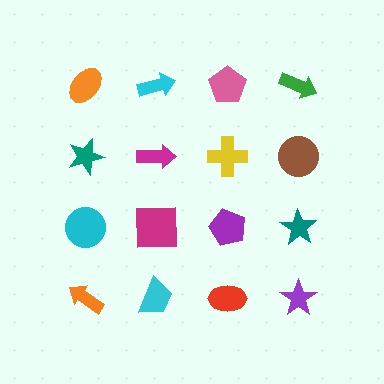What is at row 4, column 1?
An orange arrow.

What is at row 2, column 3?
A yellow cross.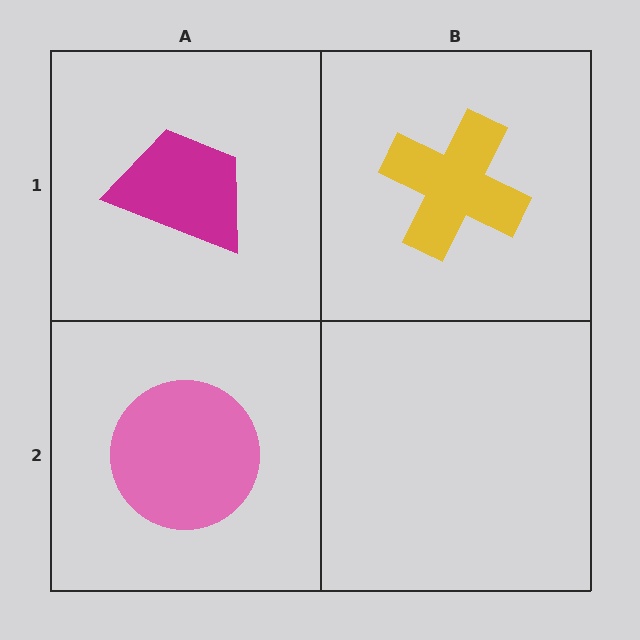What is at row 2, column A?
A pink circle.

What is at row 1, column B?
A yellow cross.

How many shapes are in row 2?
1 shape.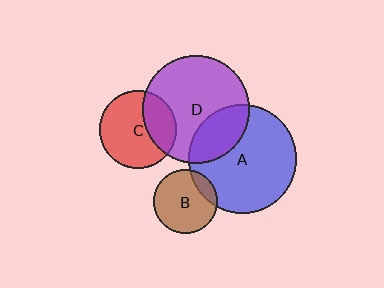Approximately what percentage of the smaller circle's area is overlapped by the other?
Approximately 30%.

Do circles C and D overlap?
Yes.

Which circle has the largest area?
Circle A (blue).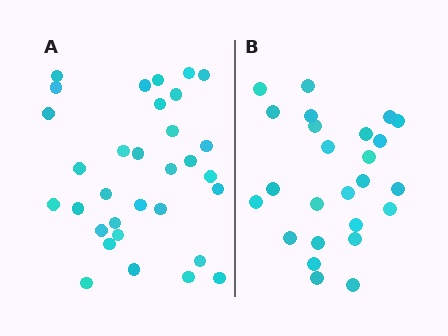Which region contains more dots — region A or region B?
Region A (the left region) has more dots.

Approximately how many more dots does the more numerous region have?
Region A has roughly 8 or so more dots than region B.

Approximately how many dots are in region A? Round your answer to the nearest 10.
About 30 dots. (The exact count is 32, which rounds to 30.)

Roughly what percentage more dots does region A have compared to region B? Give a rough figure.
About 30% more.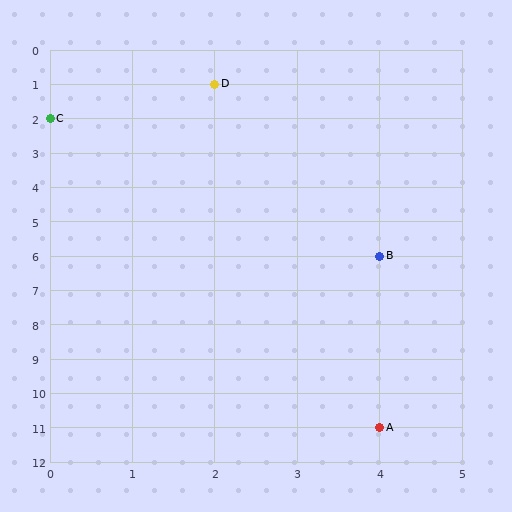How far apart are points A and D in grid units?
Points A and D are 2 columns and 10 rows apart (about 10.2 grid units diagonally).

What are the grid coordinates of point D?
Point D is at grid coordinates (2, 1).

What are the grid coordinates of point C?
Point C is at grid coordinates (0, 2).